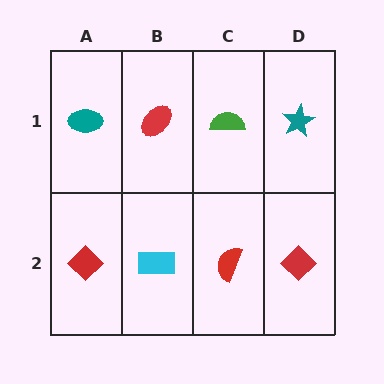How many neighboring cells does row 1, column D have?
2.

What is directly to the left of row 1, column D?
A green semicircle.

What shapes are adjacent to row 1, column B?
A cyan rectangle (row 2, column B), a teal ellipse (row 1, column A), a green semicircle (row 1, column C).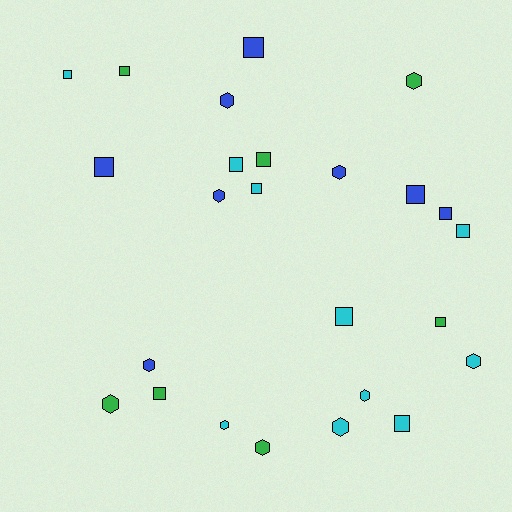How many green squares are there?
There are 4 green squares.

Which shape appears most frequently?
Square, with 14 objects.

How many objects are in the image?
There are 25 objects.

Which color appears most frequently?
Cyan, with 10 objects.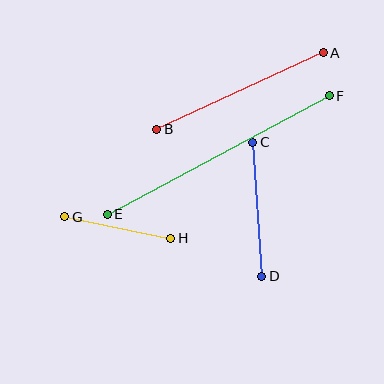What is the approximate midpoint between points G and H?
The midpoint is at approximately (118, 228) pixels.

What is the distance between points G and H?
The distance is approximately 108 pixels.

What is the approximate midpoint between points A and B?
The midpoint is at approximately (240, 91) pixels.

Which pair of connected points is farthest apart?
Points E and F are farthest apart.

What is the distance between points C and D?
The distance is approximately 134 pixels.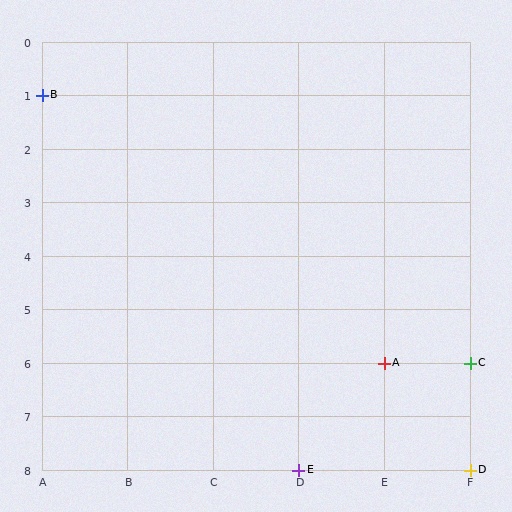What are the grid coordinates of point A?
Point A is at grid coordinates (E, 6).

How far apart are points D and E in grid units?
Points D and E are 2 columns apart.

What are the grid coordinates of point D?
Point D is at grid coordinates (F, 8).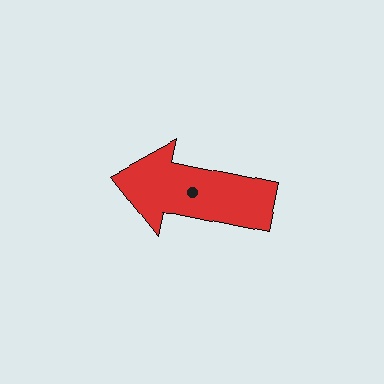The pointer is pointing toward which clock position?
Roughly 9 o'clock.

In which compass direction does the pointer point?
West.